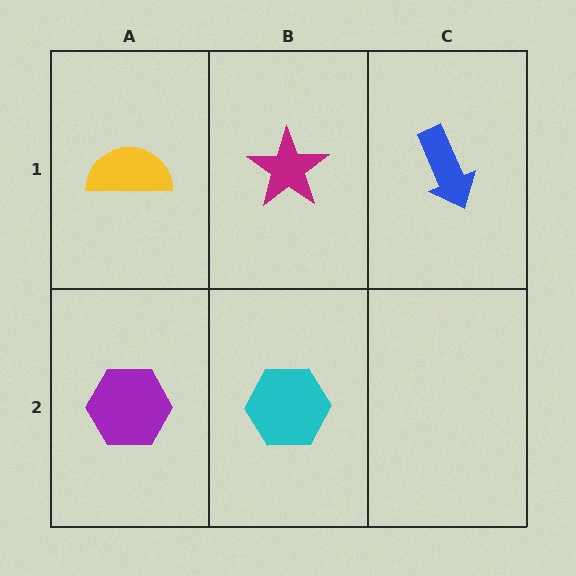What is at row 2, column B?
A cyan hexagon.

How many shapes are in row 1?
3 shapes.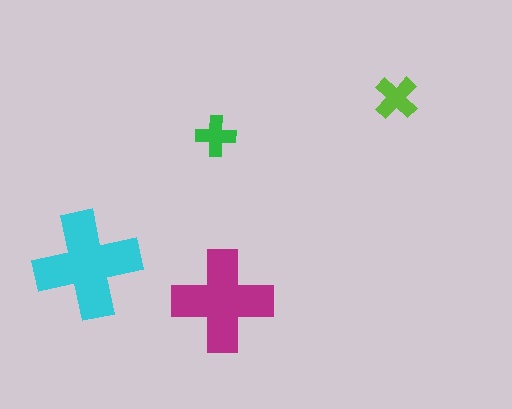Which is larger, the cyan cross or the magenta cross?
The cyan one.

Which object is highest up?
The lime cross is topmost.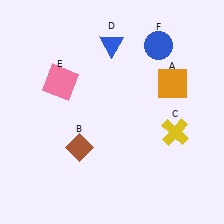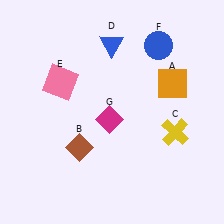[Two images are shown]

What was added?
A magenta diamond (G) was added in Image 2.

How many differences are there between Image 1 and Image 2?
There is 1 difference between the two images.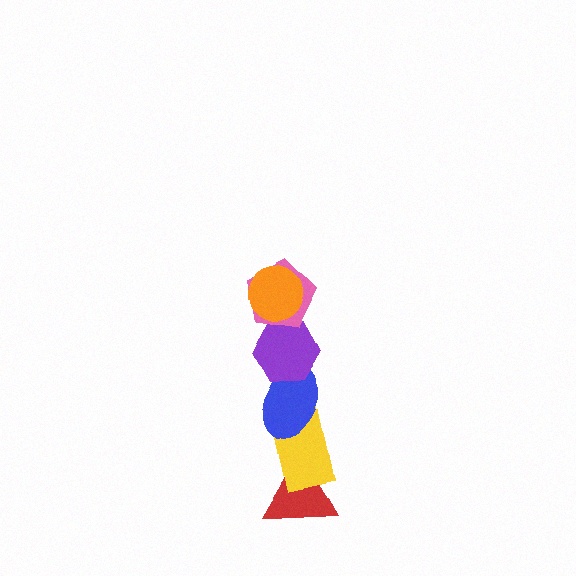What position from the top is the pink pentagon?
The pink pentagon is 2nd from the top.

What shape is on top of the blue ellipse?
The purple hexagon is on top of the blue ellipse.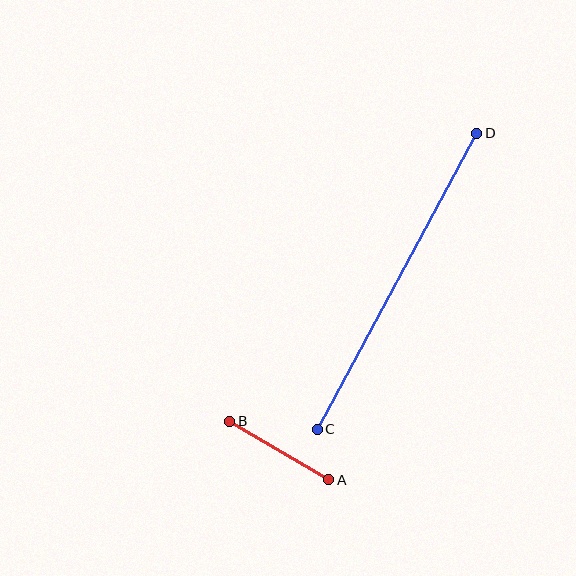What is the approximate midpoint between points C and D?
The midpoint is at approximately (397, 281) pixels.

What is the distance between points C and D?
The distance is approximately 336 pixels.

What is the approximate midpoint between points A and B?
The midpoint is at approximately (279, 450) pixels.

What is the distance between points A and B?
The distance is approximately 115 pixels.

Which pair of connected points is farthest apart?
Points C and D are farthest apart.